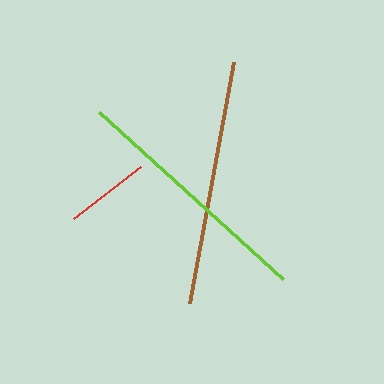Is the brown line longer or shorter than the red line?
The brown line is longer than the red line.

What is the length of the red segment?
The red segment is approximately 85 pixels long.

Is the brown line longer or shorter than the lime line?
The lime line is longer than the brown line.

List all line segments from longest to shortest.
From longest to shortest: lime, brown, red.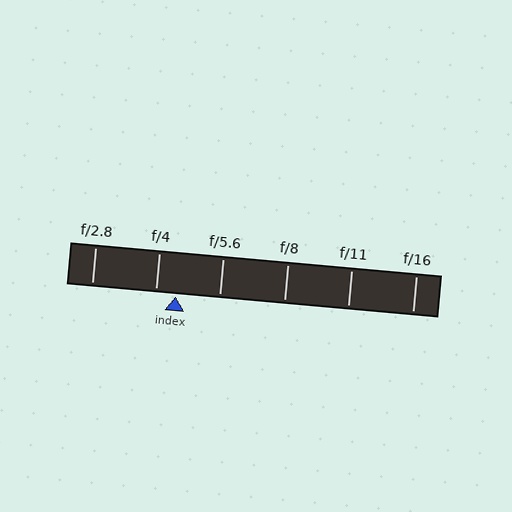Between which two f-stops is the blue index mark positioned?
The index mark is between f/4 and f/5.6.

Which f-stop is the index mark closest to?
The index mark is closest to f/4.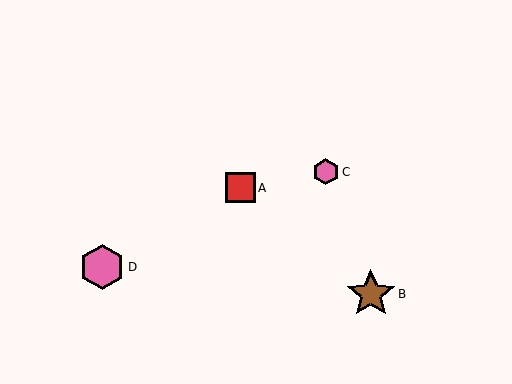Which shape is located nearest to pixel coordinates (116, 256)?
The pink hexagon (labeled D) at (102, 267) is nearest to that location.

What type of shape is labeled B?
Shape B is a brown star.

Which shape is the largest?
The brown star (labeled B) is the largest.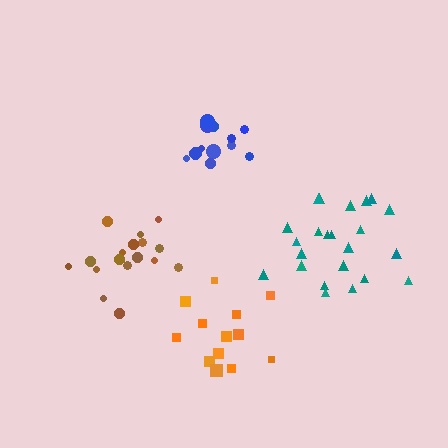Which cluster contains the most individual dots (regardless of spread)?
Teal (23).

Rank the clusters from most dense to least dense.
blue, brown, teal, orange.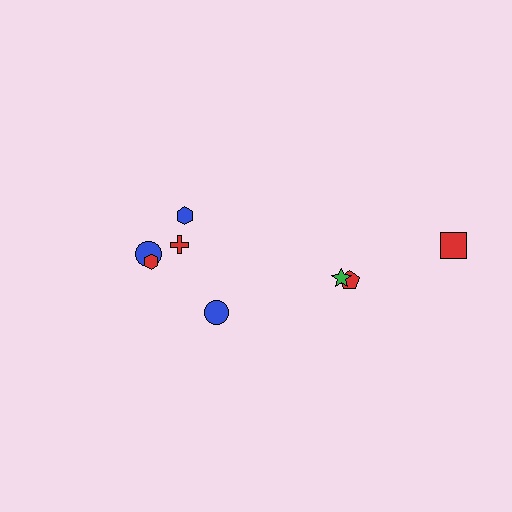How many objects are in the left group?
There are 5 objects.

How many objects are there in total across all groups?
There are 8 objects.